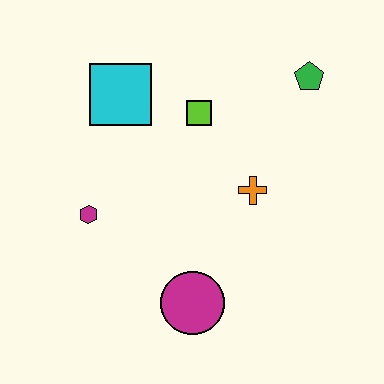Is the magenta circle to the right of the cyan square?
Yes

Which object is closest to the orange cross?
The lime square is closest to the orange cross.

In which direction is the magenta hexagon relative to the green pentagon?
The magenta hexagon is to the left of the green pentagon.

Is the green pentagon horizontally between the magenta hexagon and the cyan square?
No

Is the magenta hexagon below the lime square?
Yes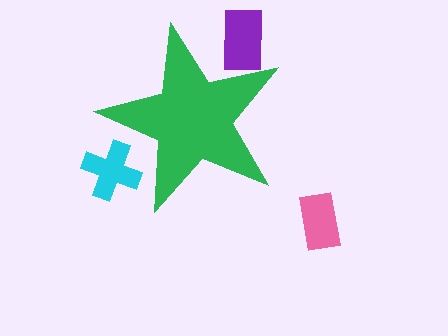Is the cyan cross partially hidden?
Yes, the cyan cross is partially hidden behind the green star.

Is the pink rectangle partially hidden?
No, the pink rectangle is fully visible.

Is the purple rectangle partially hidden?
Yes, the purple rectangle is partially hidden behind the green star.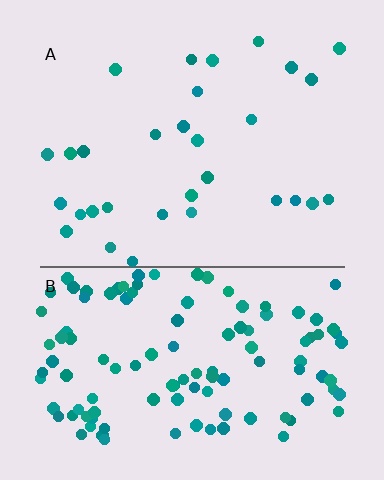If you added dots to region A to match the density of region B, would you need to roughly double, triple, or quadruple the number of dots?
Approximately quadruple.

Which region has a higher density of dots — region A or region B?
B (the bottom).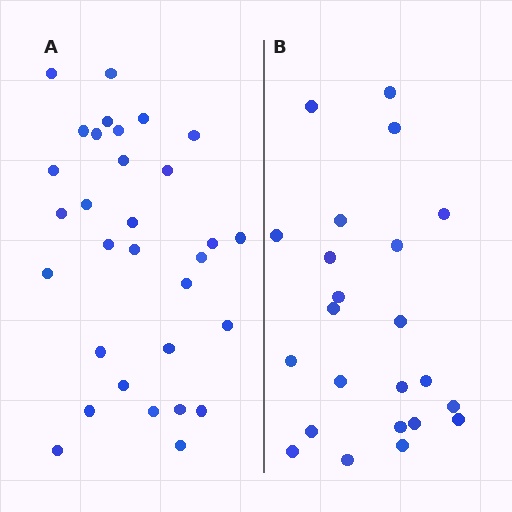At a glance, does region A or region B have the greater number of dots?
Region A (the left region) has more dots.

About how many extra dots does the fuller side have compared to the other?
Region A has roughly 8 or so more dots than region B.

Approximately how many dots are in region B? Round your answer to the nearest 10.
About 20 dots. (The exact count is 23, which rounds to 20.)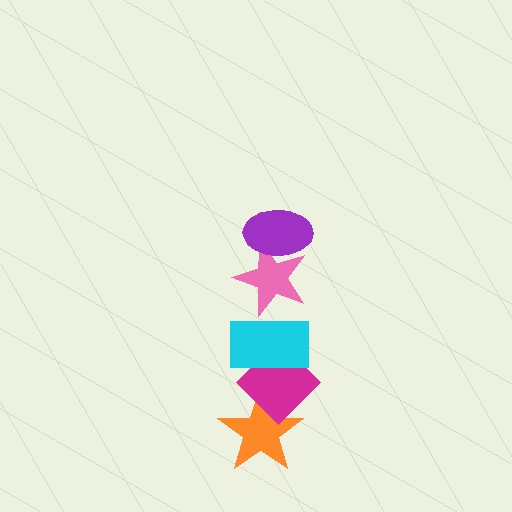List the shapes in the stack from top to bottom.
From top to bottom: the purple ellipse, the pink star, the cyan rectangle, the magenta diamond, the orange star.